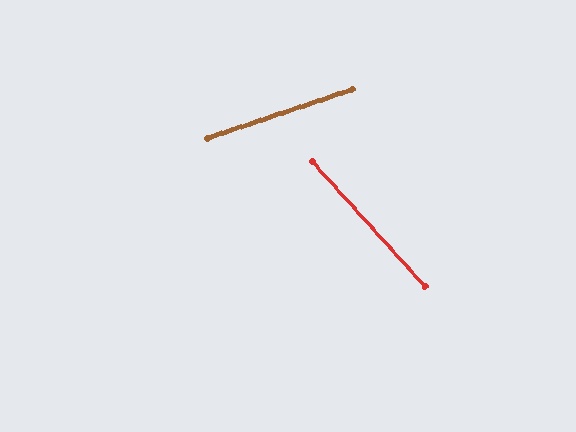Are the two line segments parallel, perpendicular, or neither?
Neither parallel nor perpendicular — they differ by about 67°.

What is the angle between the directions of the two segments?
Approximately 67 degrees.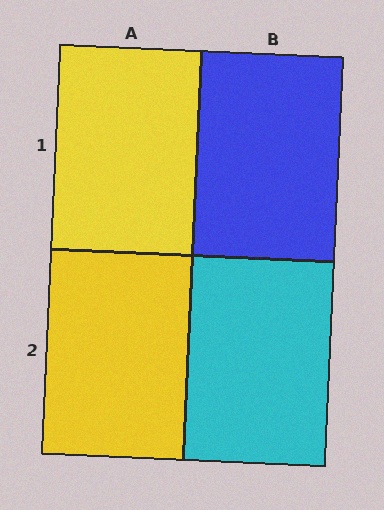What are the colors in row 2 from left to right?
Yellow, cyan.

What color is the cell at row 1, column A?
Yellow.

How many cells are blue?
1 cell is blue.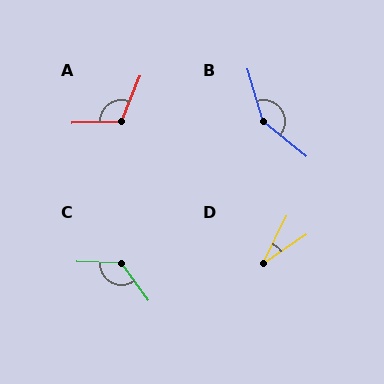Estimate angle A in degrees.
Approximately 115 degrees.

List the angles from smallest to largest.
D (30°), A (115°), C (128°), B (145°).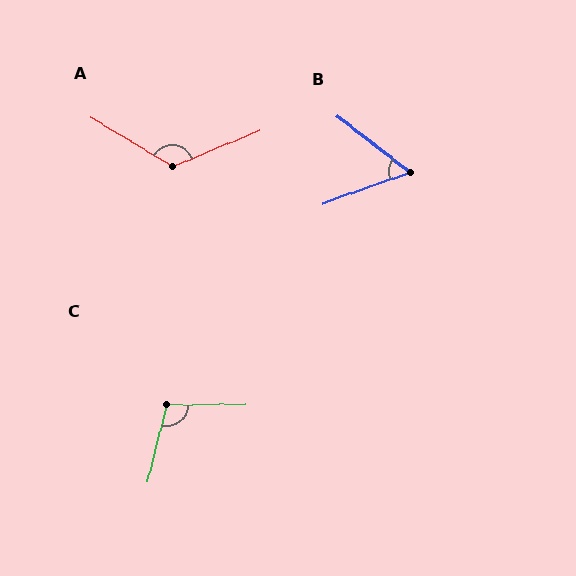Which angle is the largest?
A, at approximately 126 degrees.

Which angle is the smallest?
B, at approximately 57 degrees.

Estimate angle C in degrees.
Approximately 105 degrees.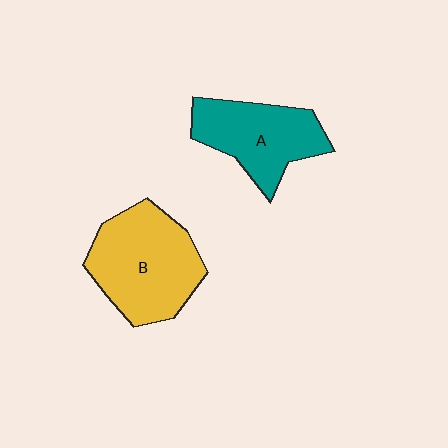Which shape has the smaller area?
Shape A (teal).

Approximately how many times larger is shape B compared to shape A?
Approximately 1.3 times.